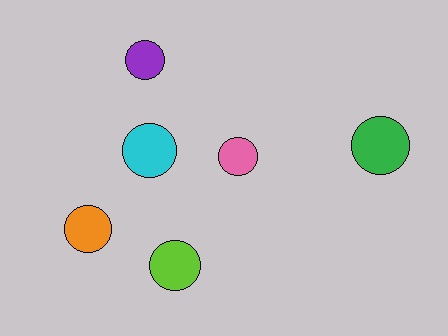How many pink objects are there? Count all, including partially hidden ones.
There is 1 pink object.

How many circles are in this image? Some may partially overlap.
There are 6 circles.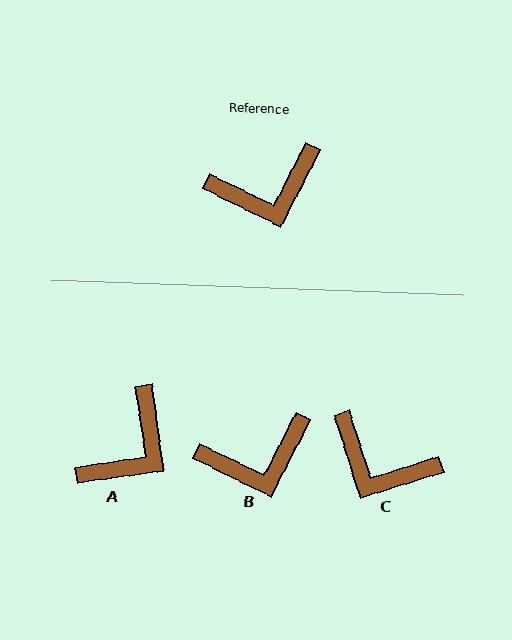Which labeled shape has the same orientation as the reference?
B.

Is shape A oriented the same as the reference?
No, it is off by about 35 degrees.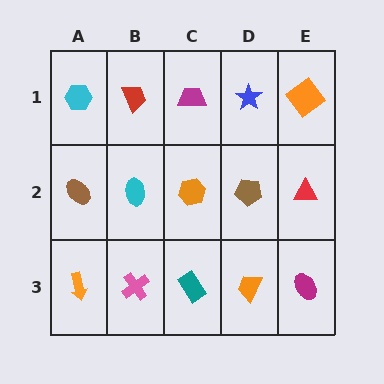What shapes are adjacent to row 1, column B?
A cyan ellipse (row 2, column B), a cyan hexagon (row 1, column A), a magenta trapezoid (row 1, column C).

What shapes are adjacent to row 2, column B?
A red trapezoid (row 1, column B), a pink cross (row 3, column B), a brown ellipse (row 2, column A), an orange hexagon (row 2, column C).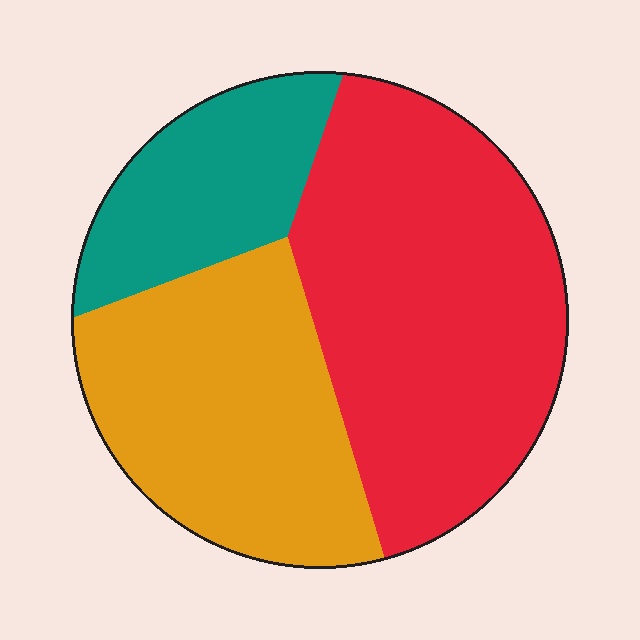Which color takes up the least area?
Teal, at roughly 20%.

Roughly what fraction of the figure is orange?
Orange covers about 35% of the figure.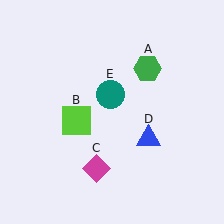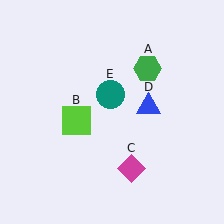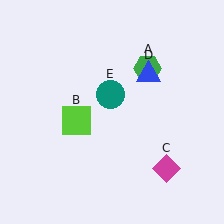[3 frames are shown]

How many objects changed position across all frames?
2 objects changed position: magenta diamond (object C), blue triangle (object D).